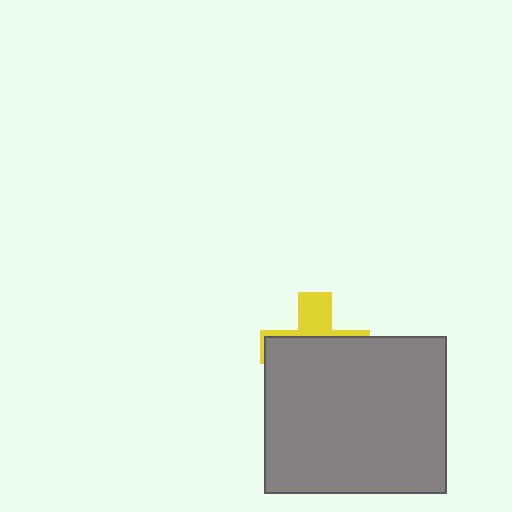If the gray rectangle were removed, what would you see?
You would see the complete yellow cross.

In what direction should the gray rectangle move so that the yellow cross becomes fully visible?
The gray rectangle should move down. That is the shortest direction to clear the overlap and leave the yellow cross fully visible.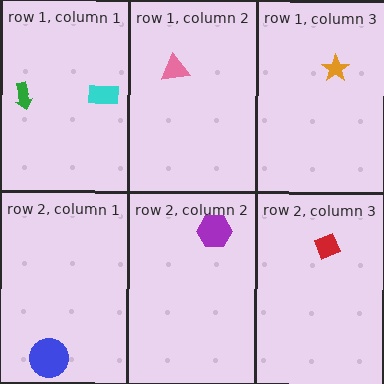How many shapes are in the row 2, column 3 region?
1.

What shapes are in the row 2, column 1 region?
The blue circle.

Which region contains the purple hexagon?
The row 2, column 2 region.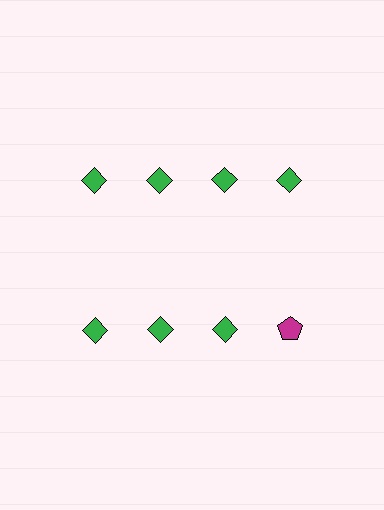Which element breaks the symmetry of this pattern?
The magenta pentagon in the second row, second from right column breaks the symmetry. All other shapes are green diamonds.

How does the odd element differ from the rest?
It differs in both color (magenta instead of green) and shape (pentagon instead of diamond).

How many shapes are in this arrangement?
There are 8 shapes arranged in a grid pattern.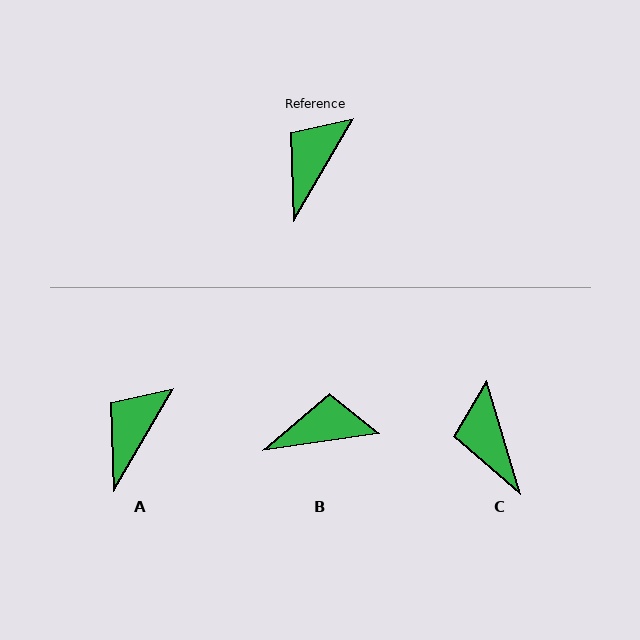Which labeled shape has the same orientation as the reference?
A.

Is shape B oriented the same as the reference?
No, it is off by about 51 degrees.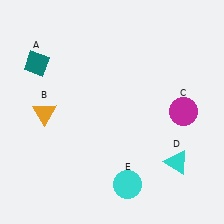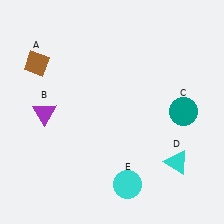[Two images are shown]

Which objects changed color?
A changed from teal to brown. B changed from orange to purple. C changed from magenta to teal.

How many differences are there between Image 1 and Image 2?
There are 3 differences between the two images.